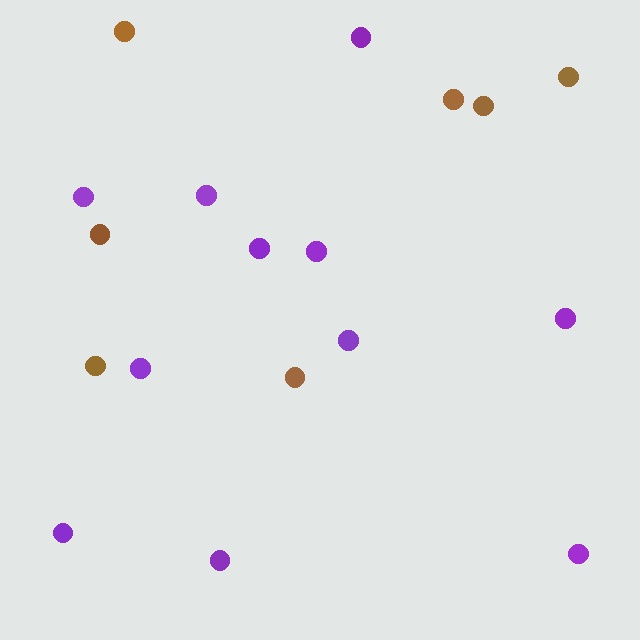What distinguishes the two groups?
There are 2 groups: one group of brown circles (7) and one group of purple circles (11).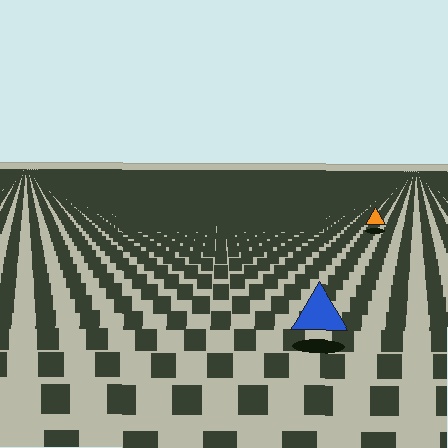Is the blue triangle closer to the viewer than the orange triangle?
Yes. The blue triangle is closer — you can tell from the texture gradient: the ground texture is coarser near it.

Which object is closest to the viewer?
The blue triangle is closest. The texture marks near it are larger and more spread out.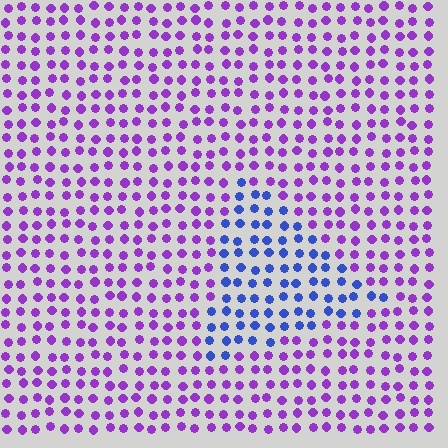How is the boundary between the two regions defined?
The boundary is defined purely by a slight shift in hue (about 51 degrees). Spacing, size, and orientation are identical on both sides.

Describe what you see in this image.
The image is filled with small purple elements in a uniform arrangement. A triangle-shaped region is visible where the elements are tinted to a slightly different hue, forming a subtle color boundary.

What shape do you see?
I see a triangle.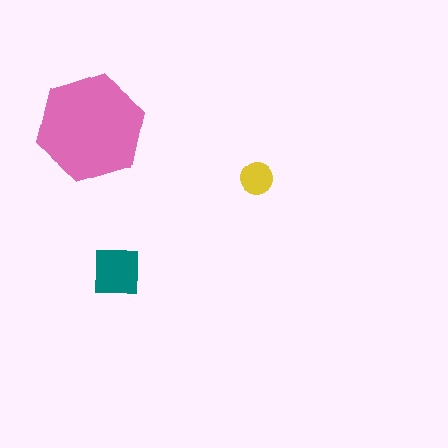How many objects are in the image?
There are 3 objects in the image.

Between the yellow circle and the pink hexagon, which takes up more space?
The pink hexagon.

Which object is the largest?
The pink hexagon.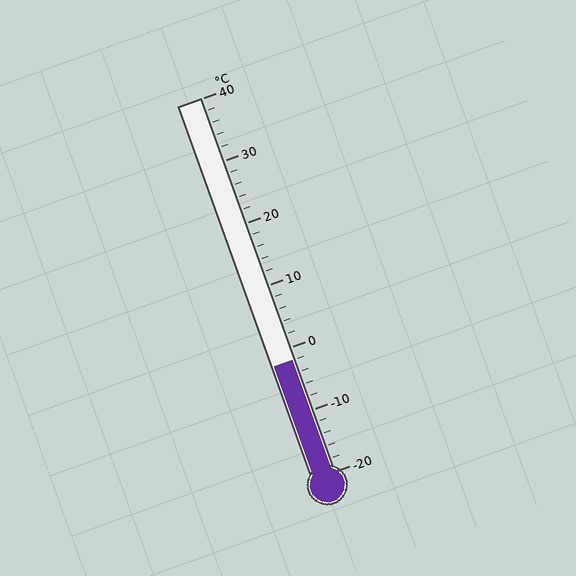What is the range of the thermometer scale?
The thermometer scale ranges from -20°C to 40°C.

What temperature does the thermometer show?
The thermometer shows approximately -2°C.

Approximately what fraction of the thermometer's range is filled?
The thermometer is filled to approximately 30% of its range.